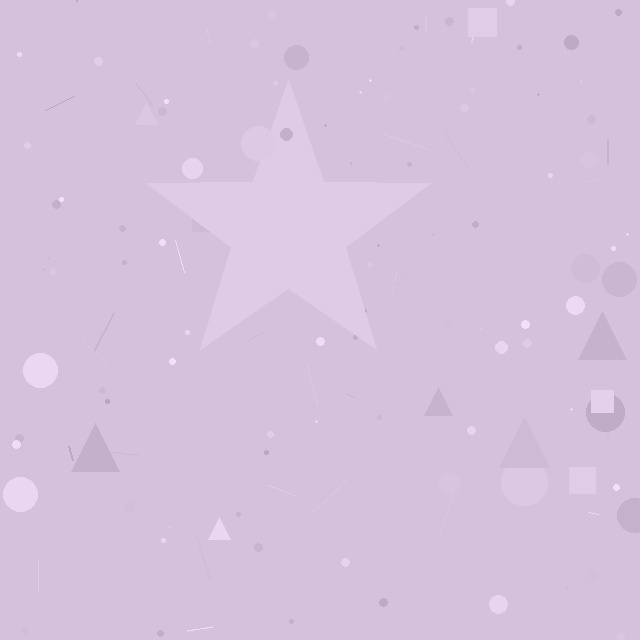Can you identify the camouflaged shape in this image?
The camouflaged shape is a star.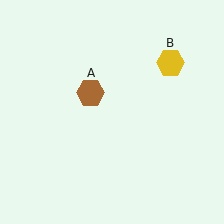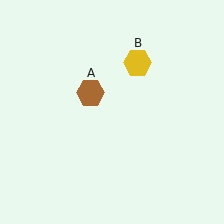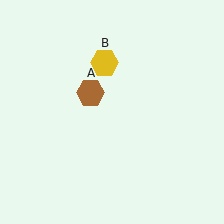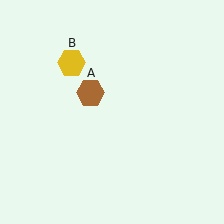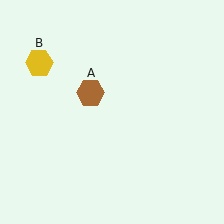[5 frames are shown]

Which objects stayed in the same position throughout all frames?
Brown hexagon (object A) remained stationary.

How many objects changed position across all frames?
1 object changed position: yellow hexagon (object B).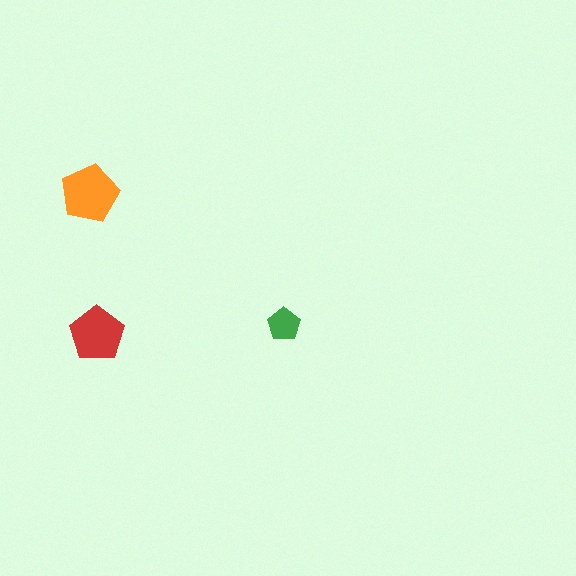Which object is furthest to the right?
The green pentagon is rightmost.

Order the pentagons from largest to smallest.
the orange one, the red one, the green one.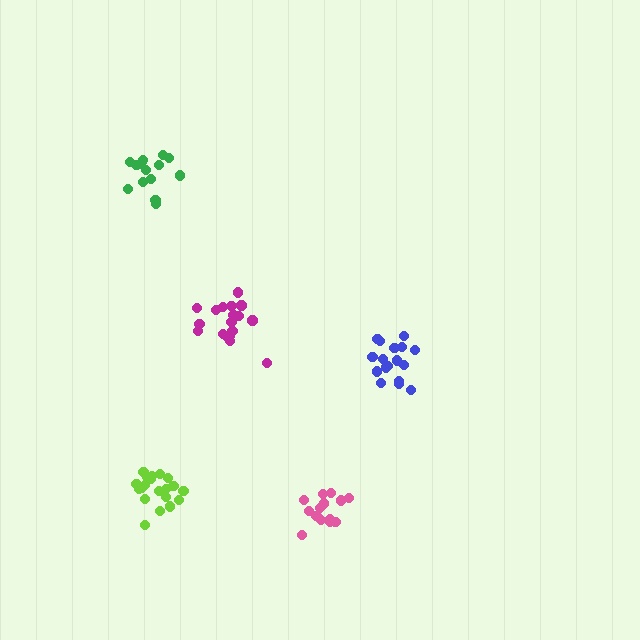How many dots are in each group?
Group 1: 19 dots, Group 2: 16 dots, Group 3: 21 dots, Group 4: 15 dots, Group 5: 17 dots (88 total).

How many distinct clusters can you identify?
There are 5 distinct clusters.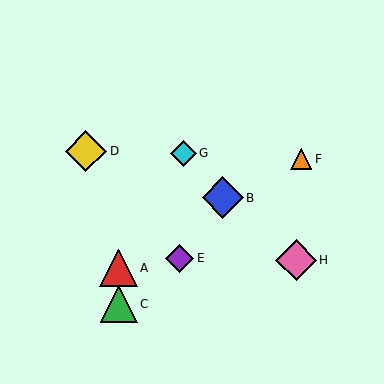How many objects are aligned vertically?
2 objects (A, C) are aligned vertically.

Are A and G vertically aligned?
No, A is at x≈119 and G is at x≈183.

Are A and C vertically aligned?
Yes, both are at x≈119.